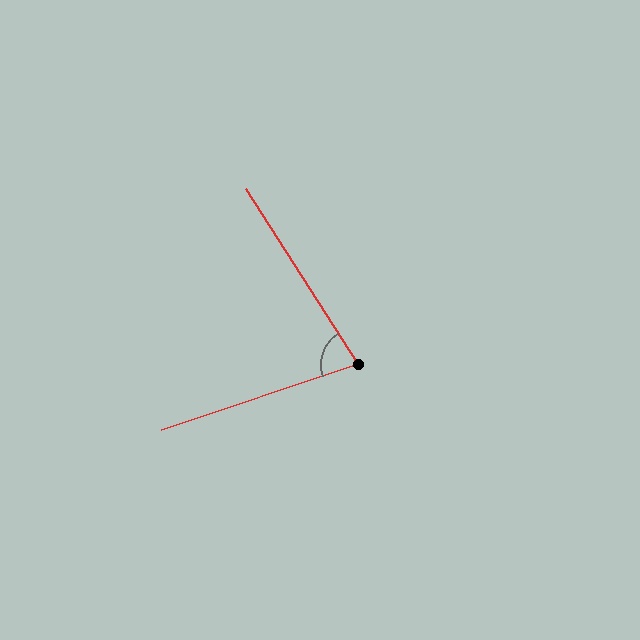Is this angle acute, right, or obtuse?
It is acute.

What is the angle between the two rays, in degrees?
Approximately 76 degrees.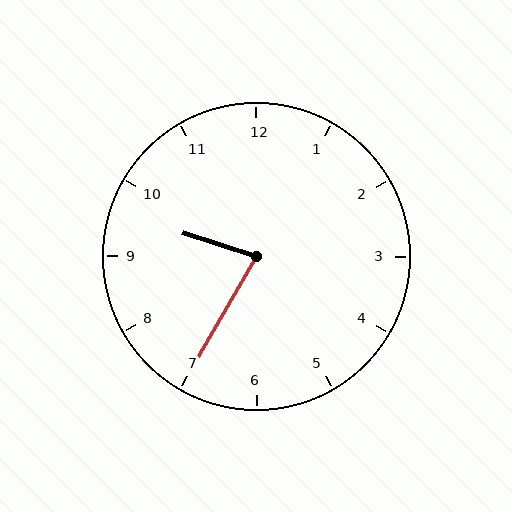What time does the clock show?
9:35.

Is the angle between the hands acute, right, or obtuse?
It is acute.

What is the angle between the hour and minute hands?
Approximately 78 degrees.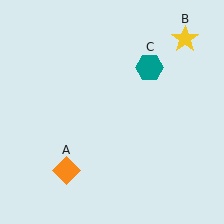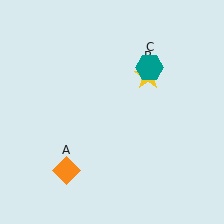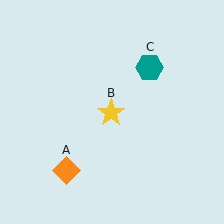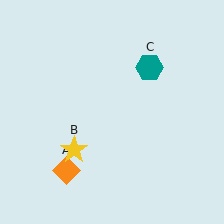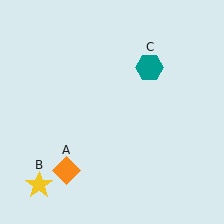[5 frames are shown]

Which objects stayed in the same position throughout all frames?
Orange diamond (object A) and teal hexagon (object C) remained stationary.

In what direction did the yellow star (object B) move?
The yellow star (object B) moved down and to the left.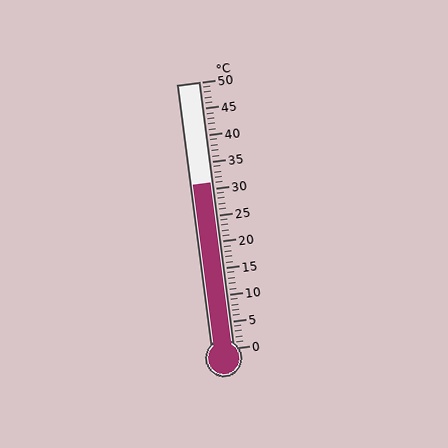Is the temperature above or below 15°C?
The temperature is above 15°C.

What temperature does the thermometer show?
The thermometer shows approximately 31°C.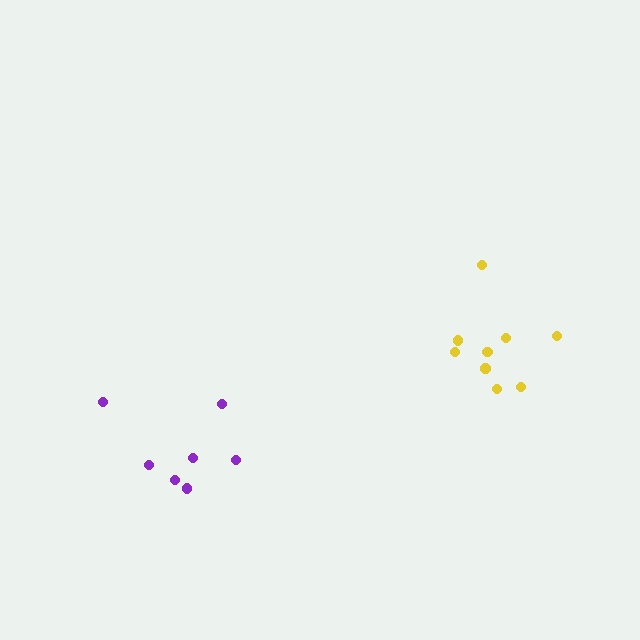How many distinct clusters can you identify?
There are 2 distinct clusters.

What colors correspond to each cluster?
The clusters are colored: yellow, purple.